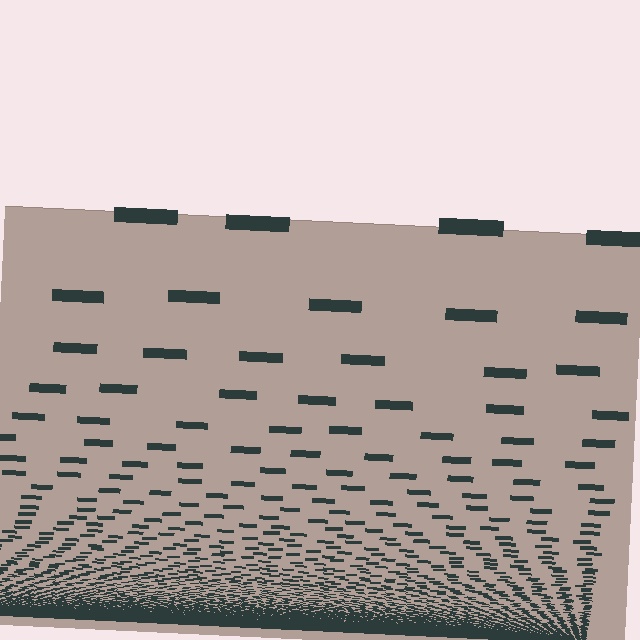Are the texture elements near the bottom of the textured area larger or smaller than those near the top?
Smaller. The gradient is inverted — elements near the bottom are smaller and denser.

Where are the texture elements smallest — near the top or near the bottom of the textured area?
Near the bottom.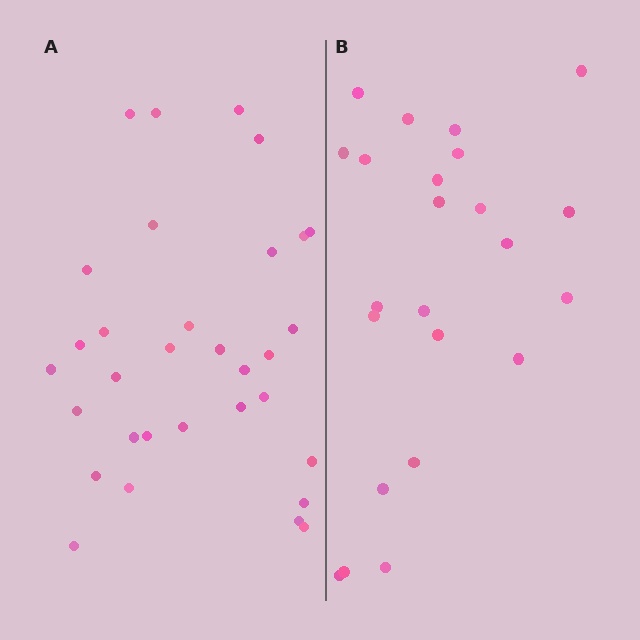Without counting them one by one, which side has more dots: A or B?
Region A (the left region) has more dots.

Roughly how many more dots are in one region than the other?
Region A has roughly 8 or so more dots than region B.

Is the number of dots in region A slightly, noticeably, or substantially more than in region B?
Region A has noticeably more, but not dramatically so. The ratio is roughly 1.4 to 1.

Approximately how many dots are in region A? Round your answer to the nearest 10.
About 30 dots. (The exact count is 32, which rounds to 30.)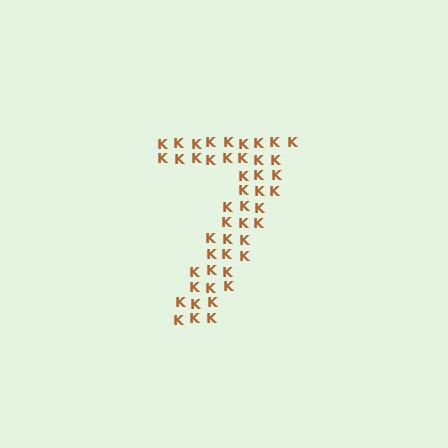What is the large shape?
The large shape is the digit 7.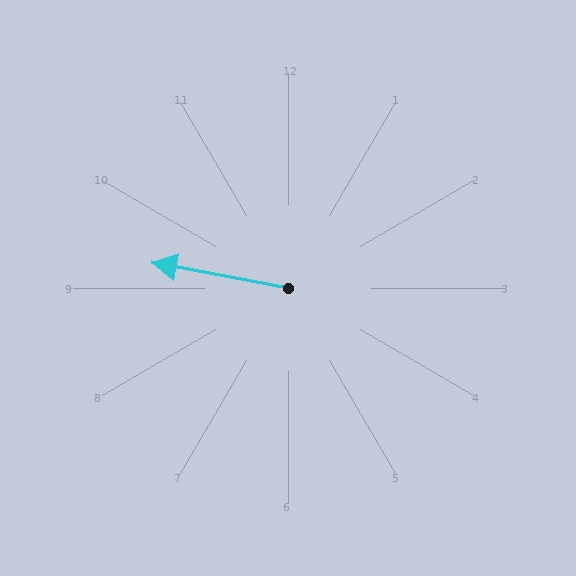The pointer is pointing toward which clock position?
Roughly 9 o'clock.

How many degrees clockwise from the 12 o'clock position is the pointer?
Approximately 281 degrees.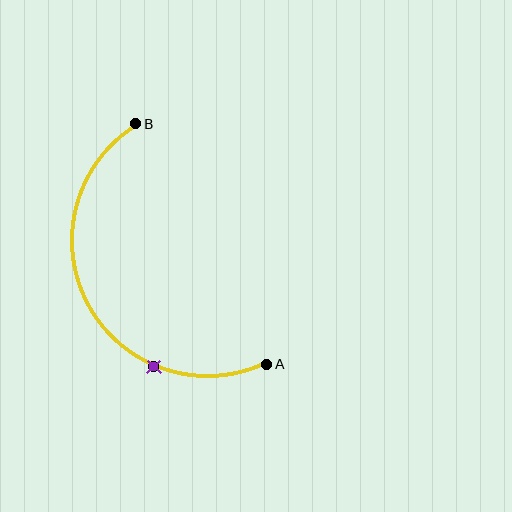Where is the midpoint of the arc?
The arc midpoint is the point on the curve farthest from the straight line joining A and B. It sits to the left of that line.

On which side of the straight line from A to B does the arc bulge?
The arc bulges to the left of the straight line connecting A and B.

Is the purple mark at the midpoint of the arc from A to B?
No. The purple mark lies on the arc but is closer to endpoint A. The arc midpoint would be at the point on the curve equidistant along the arc from both A and B.